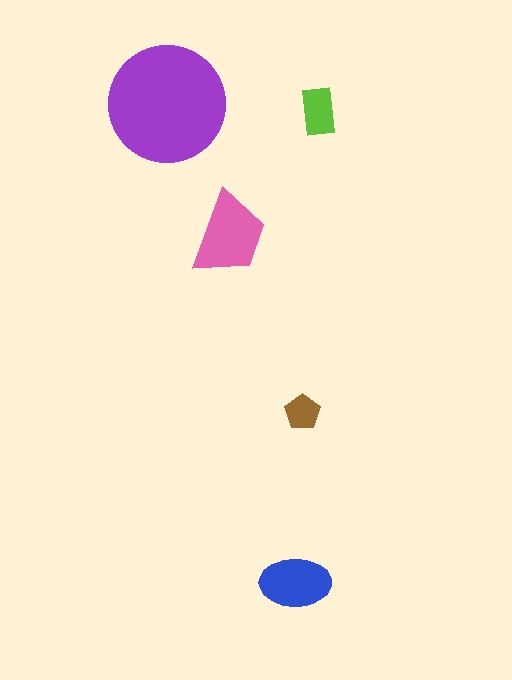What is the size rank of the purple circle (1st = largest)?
1st.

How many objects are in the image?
There are 5 objects in the image.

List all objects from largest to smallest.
The purple circle, the pink trapezoid, the blue ellipse, the lime rectangle, the brown pentagon.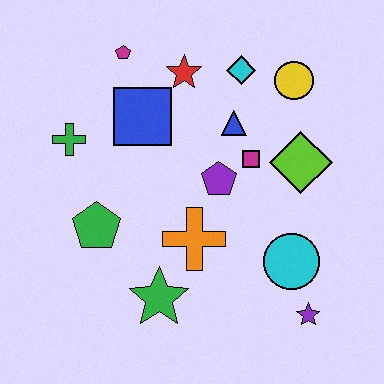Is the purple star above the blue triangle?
No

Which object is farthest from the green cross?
The purple star is farthest from the green cross.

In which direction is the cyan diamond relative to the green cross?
The cyan diamond is to the right of the green cross.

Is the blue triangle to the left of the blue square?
No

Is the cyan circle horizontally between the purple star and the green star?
Yes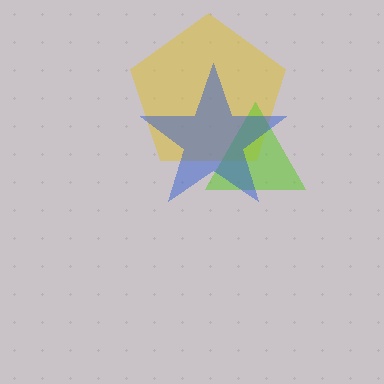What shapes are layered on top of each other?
The layered shapes are: a yellow pentagon, a lime triangle, a blue star.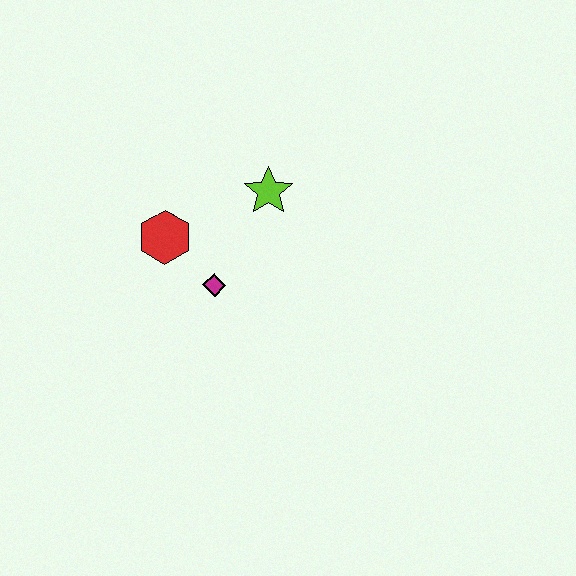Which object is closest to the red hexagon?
The magenta diamond is closest to the red hexagon.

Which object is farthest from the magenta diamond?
The lime star is farthest from the magenta diamond.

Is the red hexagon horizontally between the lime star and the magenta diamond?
No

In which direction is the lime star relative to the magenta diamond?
The lime star is above the magenta diamond.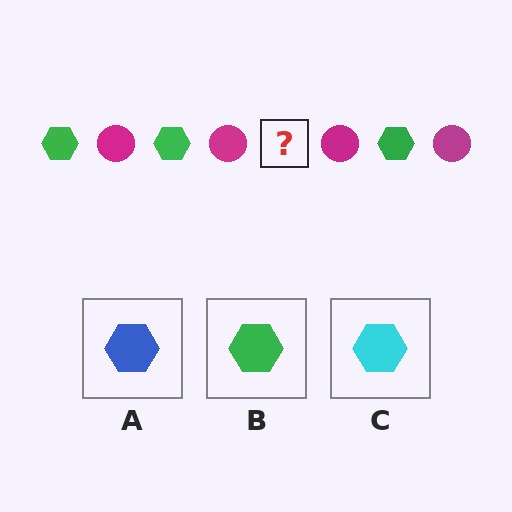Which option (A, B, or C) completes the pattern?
B.